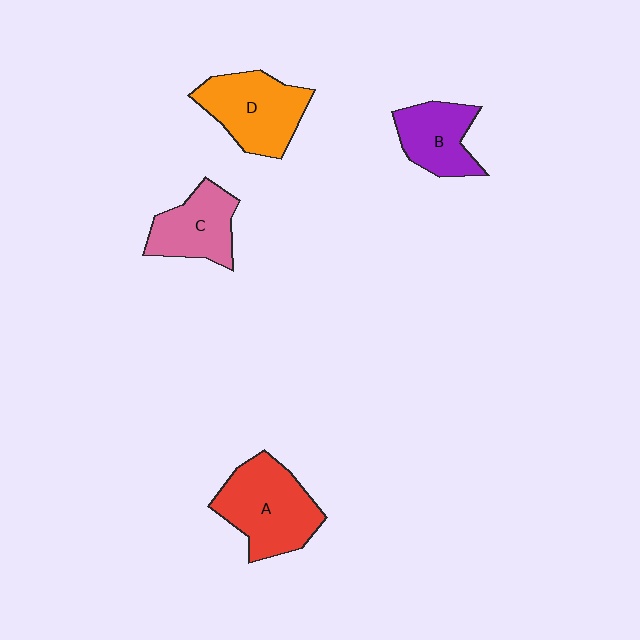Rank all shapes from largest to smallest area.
From largest to smallest: A (red), D (orange), C (pink), B (purple).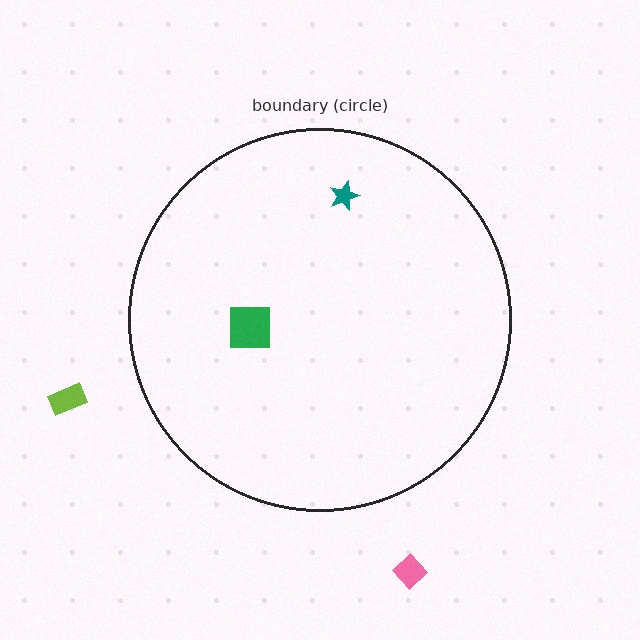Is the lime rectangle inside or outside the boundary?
Outside.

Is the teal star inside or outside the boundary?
Inside.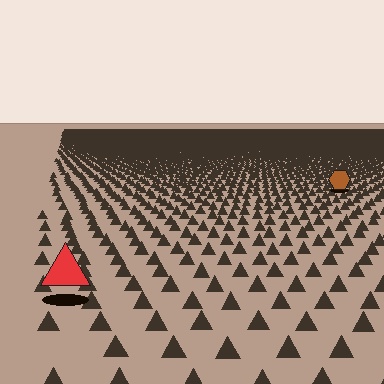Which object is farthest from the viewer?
The brown hexagon is farthest from the viewer. It appears smaller and the ground texture around it is denser.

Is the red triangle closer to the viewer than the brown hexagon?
Yes. The red triangle is closer — you can tell from the texture gradient: the ground texture is coarser near it.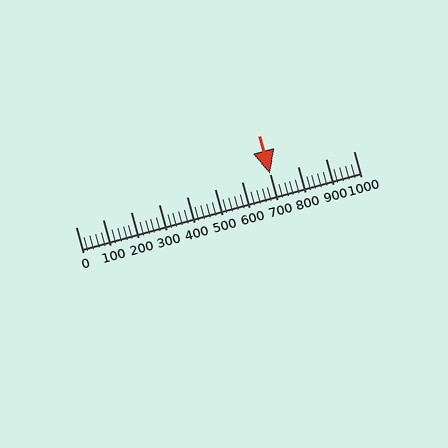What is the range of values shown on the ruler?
The ruler shows values from 0 to 1000.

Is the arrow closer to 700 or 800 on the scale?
The arrow is closer to 700.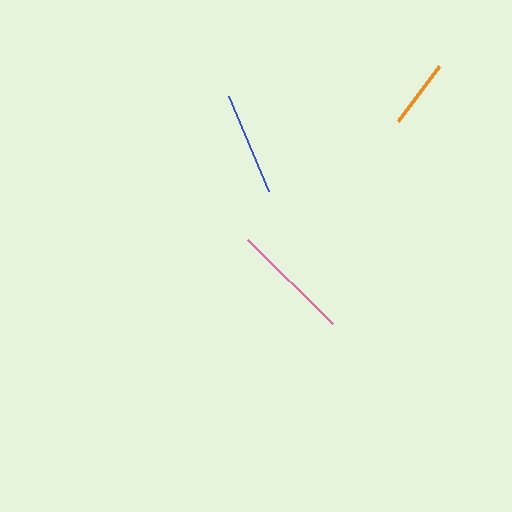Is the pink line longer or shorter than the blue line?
The pink line is longer than the blue line.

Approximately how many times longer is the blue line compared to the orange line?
The blue line is approximately 1.5 times the length of the orange line.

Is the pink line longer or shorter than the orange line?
The pink line is longer than the orange line.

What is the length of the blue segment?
The blue segment is approximately 103 pixels long.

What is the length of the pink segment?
The pink segment is approximately 120 pixels long.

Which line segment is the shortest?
The orange line is the shortest at approximately 68 pixels.